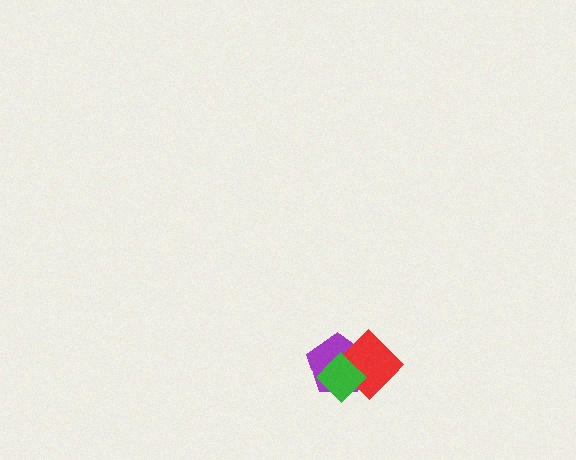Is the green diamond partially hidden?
No, no other shape covers it.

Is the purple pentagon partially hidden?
Yes, it is partially covered by another shape.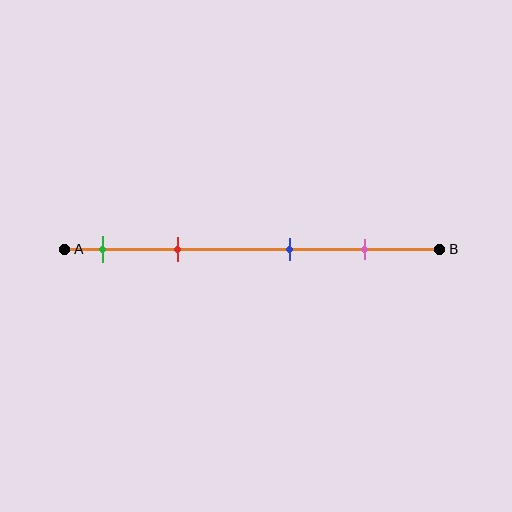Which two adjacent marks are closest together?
The green and red marks are the closest adjacent pair.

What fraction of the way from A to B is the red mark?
The red mark is approximately 30% (0.3) of the way from A to B.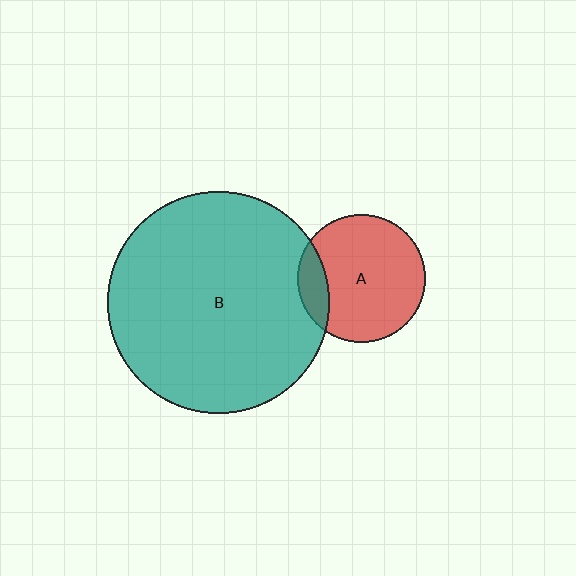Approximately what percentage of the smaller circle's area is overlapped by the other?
Approximately 15%.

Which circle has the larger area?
Circle B (teal).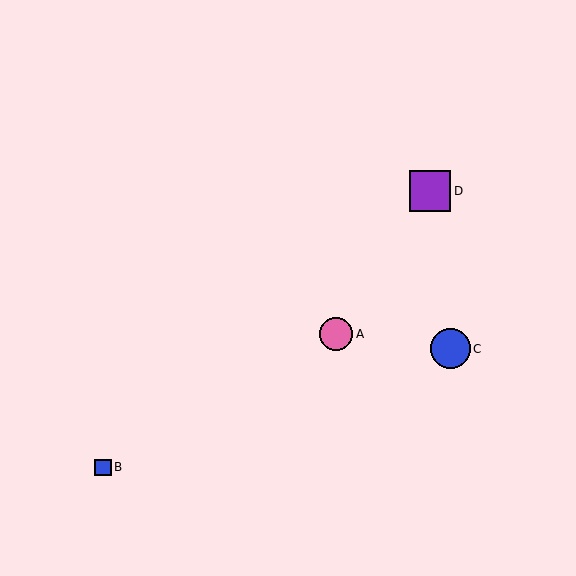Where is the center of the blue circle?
The center of the blue circle is at (450, 349).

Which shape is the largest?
The purple square (labeled D) is the largest.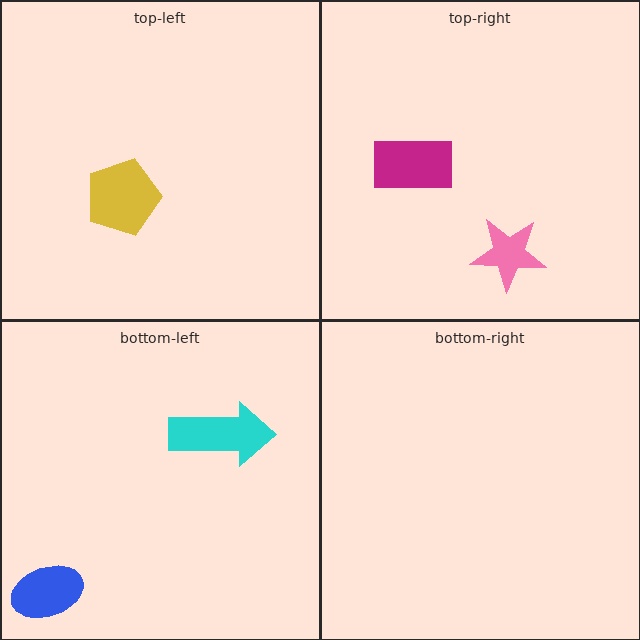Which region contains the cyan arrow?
The bottom-left region.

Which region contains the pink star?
The top-right region.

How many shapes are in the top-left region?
1.